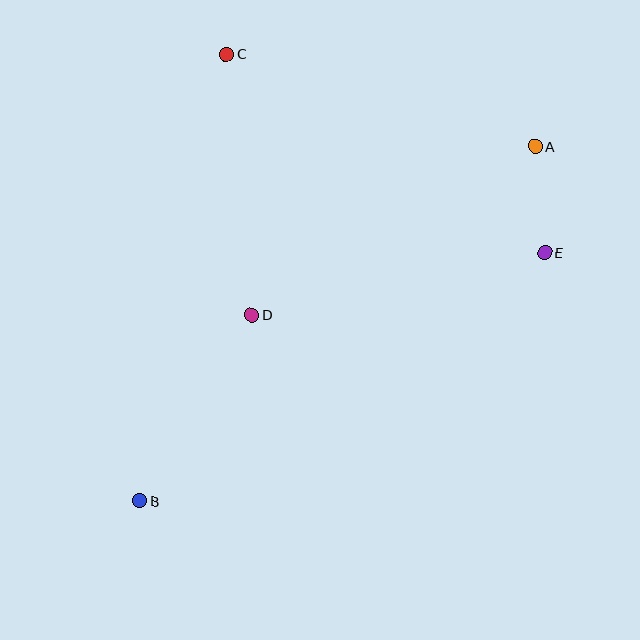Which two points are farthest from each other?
Points A and B are farthest from each other.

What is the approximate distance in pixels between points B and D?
The distance between B and D is approximately 217 pixels.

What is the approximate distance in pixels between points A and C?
The distance between A and C is approximately 322 pixels.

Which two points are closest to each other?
Points A and E are closest to each other.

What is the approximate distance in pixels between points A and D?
The distance between A and D is approximately 330 pixels.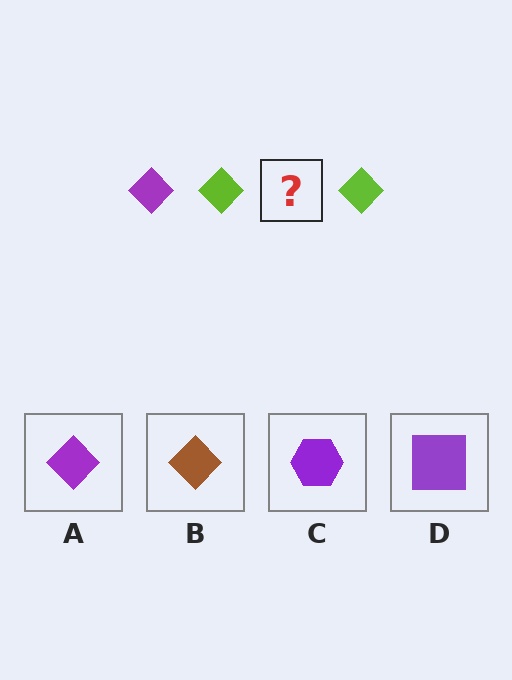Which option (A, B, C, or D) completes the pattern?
A.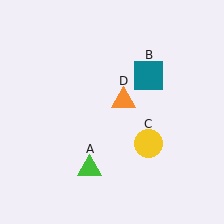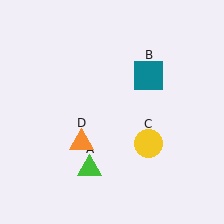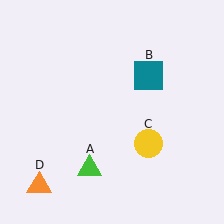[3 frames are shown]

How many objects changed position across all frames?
1 object changed position: orange triangle (object D).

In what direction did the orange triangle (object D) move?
The orange triangle (object D) moved down and to the left.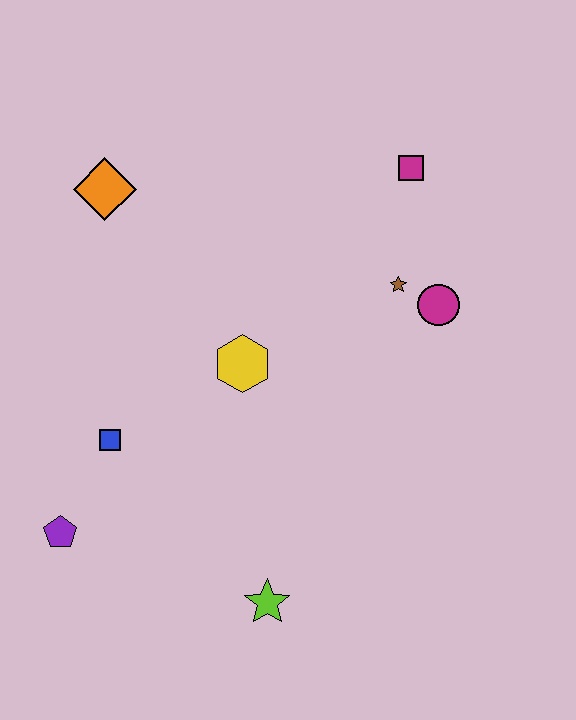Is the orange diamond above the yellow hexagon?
Yes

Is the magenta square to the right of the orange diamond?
Yes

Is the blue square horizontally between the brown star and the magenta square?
No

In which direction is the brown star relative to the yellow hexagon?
The brown star is to the right of the yellow hexagon.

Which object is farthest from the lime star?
The magenta square is farthest from the lime star.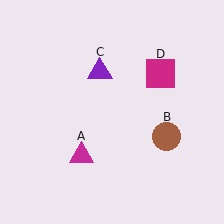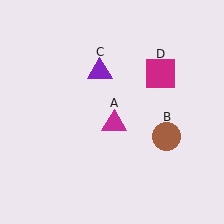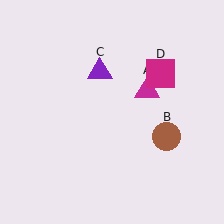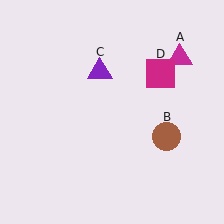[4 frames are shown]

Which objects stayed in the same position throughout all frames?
Brown circle (object B) and purple triangle (object C) and magenta square (object D) remained stationary.